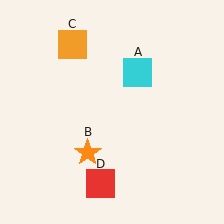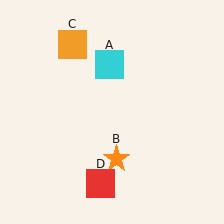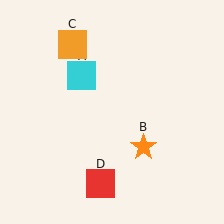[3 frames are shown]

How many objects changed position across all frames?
2 objects changed position: cyan square (object A), orange star (object B).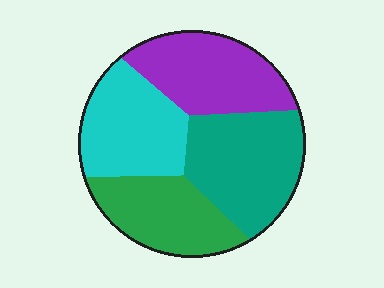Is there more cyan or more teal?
Teal.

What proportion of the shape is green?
Green covers roughly 20% of the shape.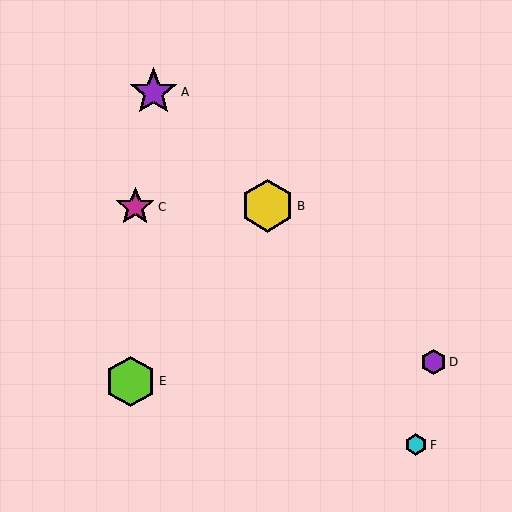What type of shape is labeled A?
Shape A is a purple star.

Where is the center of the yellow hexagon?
The center of the yellow hexagon is at (267, 206).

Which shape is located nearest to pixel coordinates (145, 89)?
The purple star (labeled A) at (154, 92) is nearest to that location.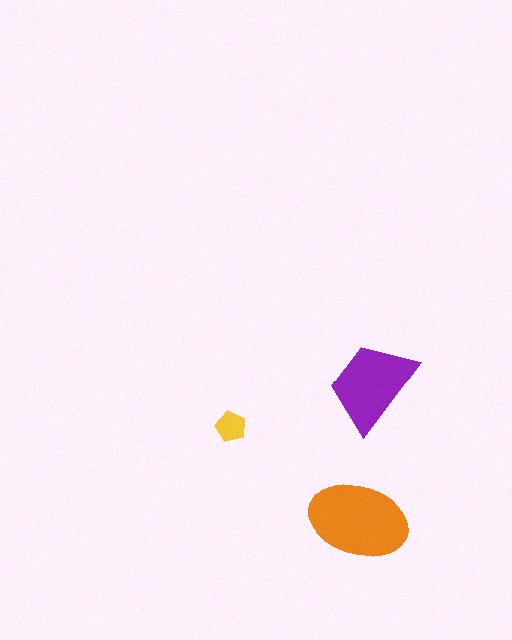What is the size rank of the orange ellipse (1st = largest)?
1st.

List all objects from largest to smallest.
The orange ellipse, the purple trapezoid, the yellow pentagon.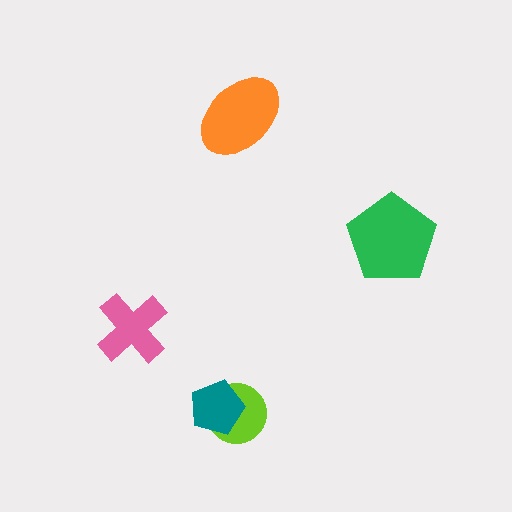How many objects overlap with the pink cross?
0 objects overlap with the pink cross.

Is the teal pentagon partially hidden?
No, no other shape covers it.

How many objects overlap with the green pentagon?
0 objects overlap with the green pentagon.